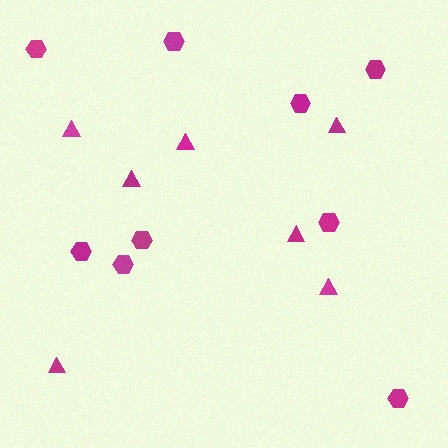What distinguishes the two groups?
There are 2 groups: one group of hexagons (9) and one group of triangles (7).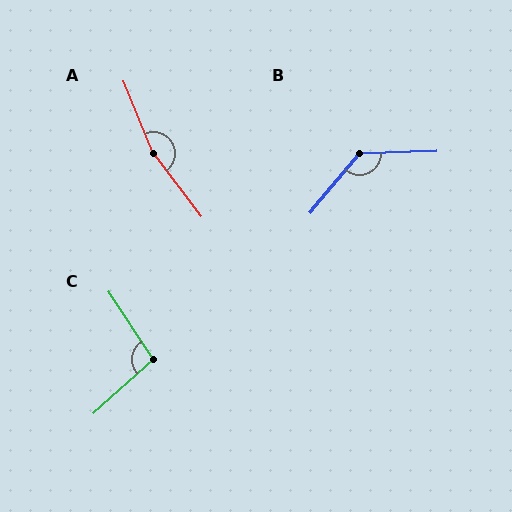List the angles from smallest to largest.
C (99°), B (132°), A (165°).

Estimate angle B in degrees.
Approximately 132 degrees.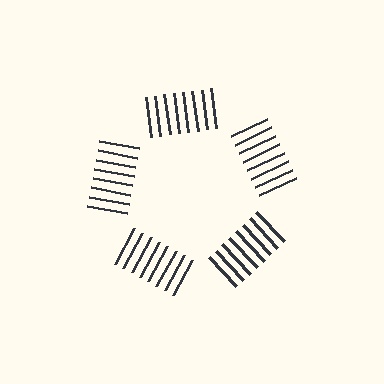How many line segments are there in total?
40 — 8 along each of the 5 edges.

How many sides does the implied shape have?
5 sides — the line-ends trace a pentagon.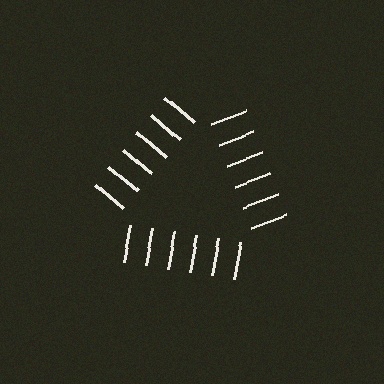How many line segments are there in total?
18 — 6 along each of the 3 edges.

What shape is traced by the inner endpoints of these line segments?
An illusory triangle — the line segments terminate on its edges but no continuous stroke is drawn.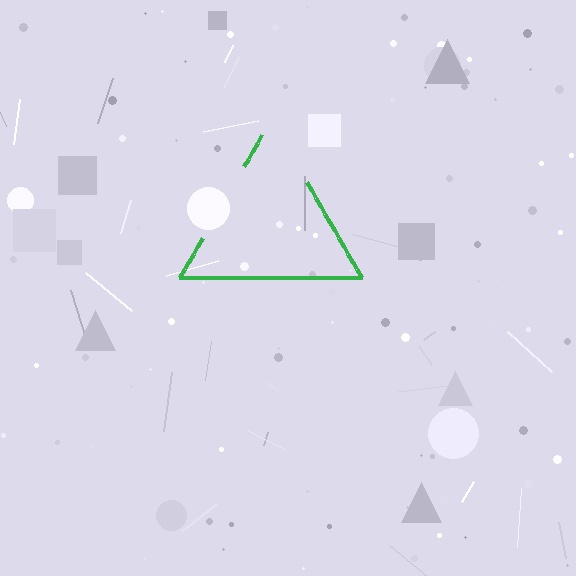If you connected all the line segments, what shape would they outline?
They would outline a triangle.